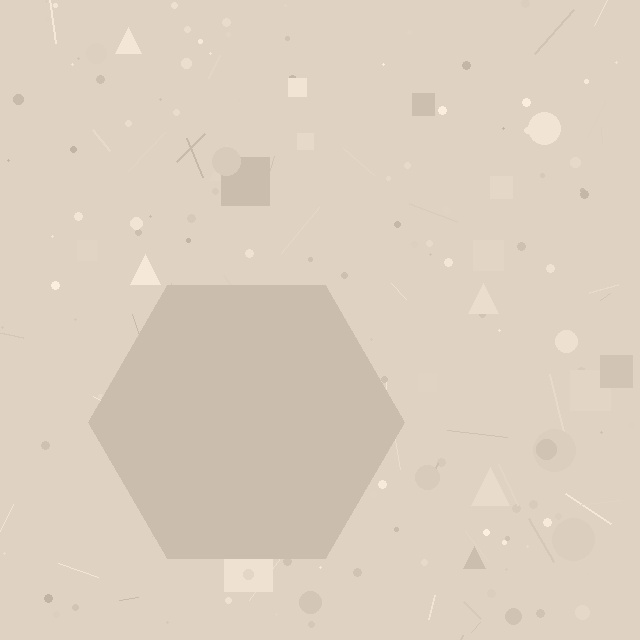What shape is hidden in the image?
A hexagon is hidden in the image.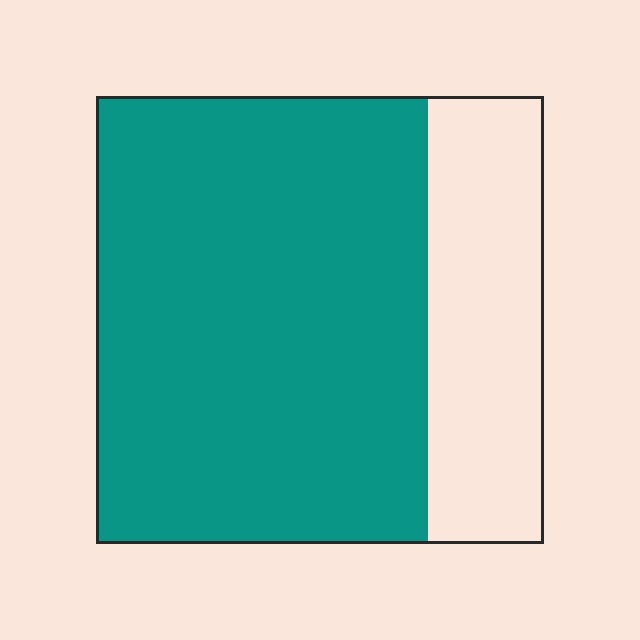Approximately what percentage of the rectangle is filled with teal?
Approximately 75%.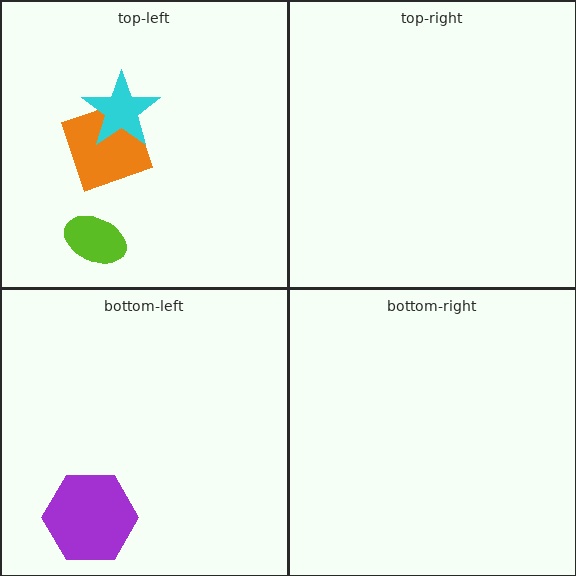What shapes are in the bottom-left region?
The purple hexagon.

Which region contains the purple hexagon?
The bottom-left region.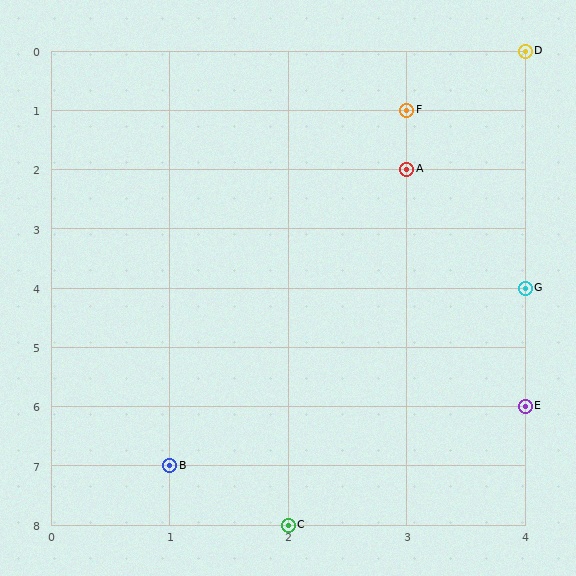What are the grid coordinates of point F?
Point F is at grid coordinates (3, 1).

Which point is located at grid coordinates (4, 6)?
Point E is at (4, 6).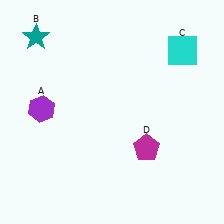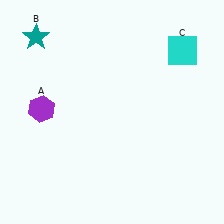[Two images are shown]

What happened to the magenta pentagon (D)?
The magenta pentagon (D) was removed in Image 2. It was in the bottom-right area of Image 1.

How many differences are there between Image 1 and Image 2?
There is 1 difference between the two images.